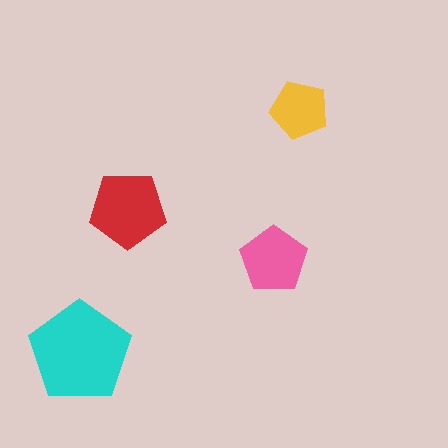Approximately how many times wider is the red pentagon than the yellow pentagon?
About 1.5 times wider.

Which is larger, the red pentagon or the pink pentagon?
The red one.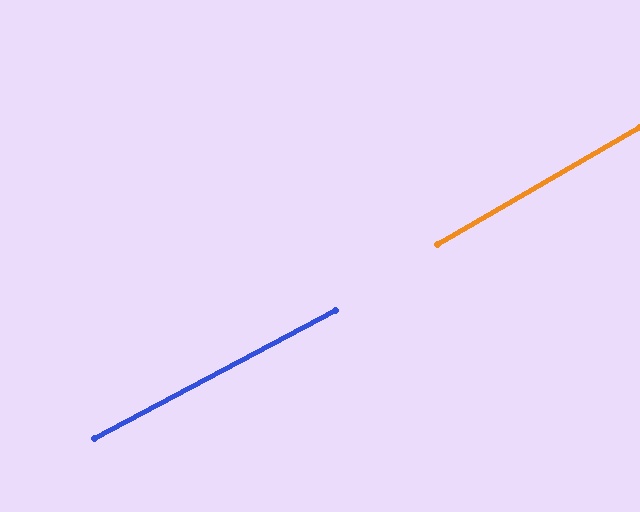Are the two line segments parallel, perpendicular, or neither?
Parallel — their directions differ by only 2.0°.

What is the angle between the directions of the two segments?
Approximately 2 degrees.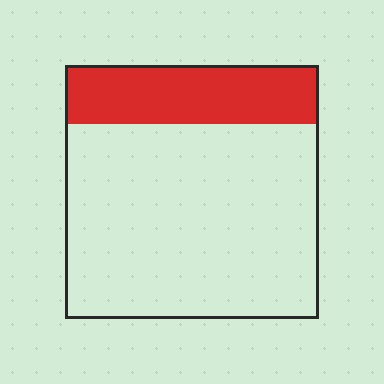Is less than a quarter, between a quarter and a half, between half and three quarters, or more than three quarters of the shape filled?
Less than a quarter.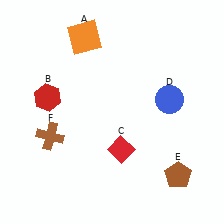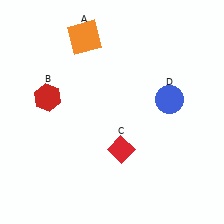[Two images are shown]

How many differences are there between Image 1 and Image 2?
There are 2 differences between the two images.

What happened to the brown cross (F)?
The brown cross (F) was removed in Image 2. It was in the bottom-left area of Image 1.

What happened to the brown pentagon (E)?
The brown pentagon (E) was removed in Image 2. It was in the bottom-right area of Image 1.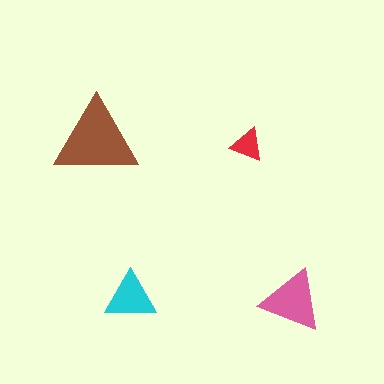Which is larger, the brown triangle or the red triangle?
The brown one.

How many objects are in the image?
There are 4 objects in the image.